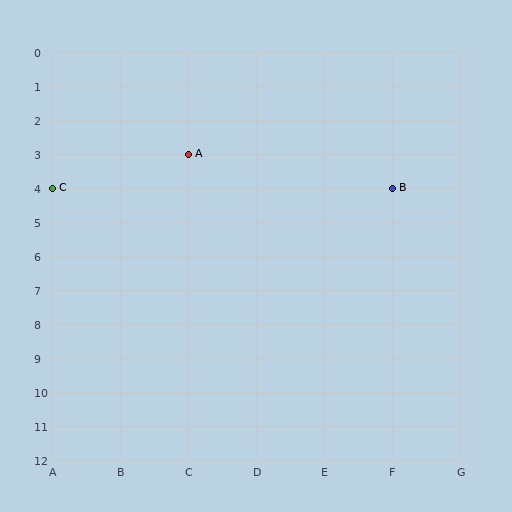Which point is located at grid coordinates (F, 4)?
Point B is at (F, 4).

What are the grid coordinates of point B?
Point B is at grid coordinates (F, 4).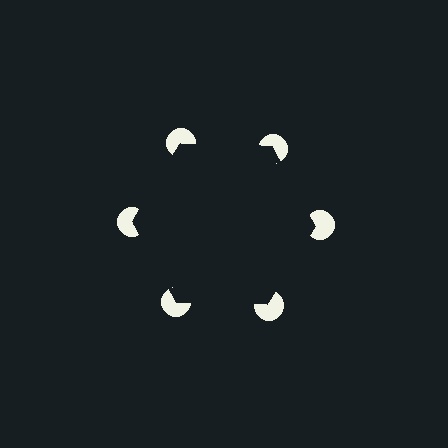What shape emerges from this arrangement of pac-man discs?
An illusory hexagon — its edges are inferred from the aligned wedge cuts in the pac-man discs, not physically drawn.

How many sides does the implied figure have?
6 sides.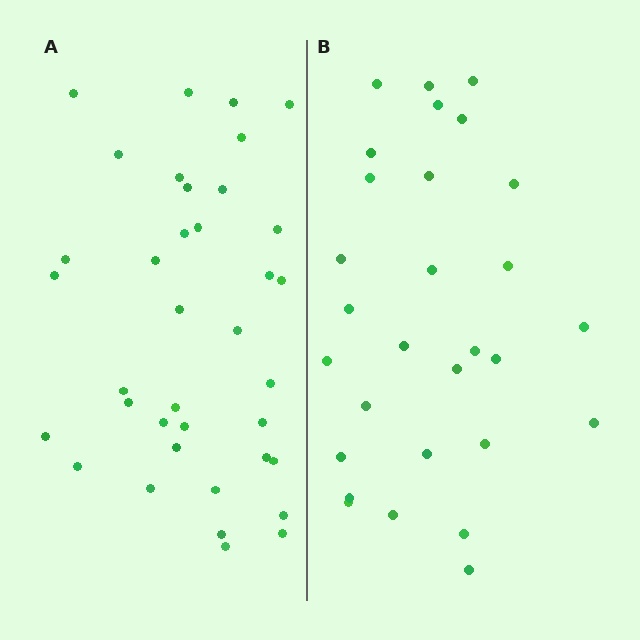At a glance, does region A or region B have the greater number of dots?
Region A (the left region) has more dots.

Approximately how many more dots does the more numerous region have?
Region A has roughly 8 or so more dots than region B.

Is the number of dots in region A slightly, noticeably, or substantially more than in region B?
Region A has noticeably more, but not dramatically so. The ratio is roughly 1.3 to 1.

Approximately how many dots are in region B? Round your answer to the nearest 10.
About 30 dots. (The exact count is 29, which rounds to 30.)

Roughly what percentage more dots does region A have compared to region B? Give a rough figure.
About 30% more.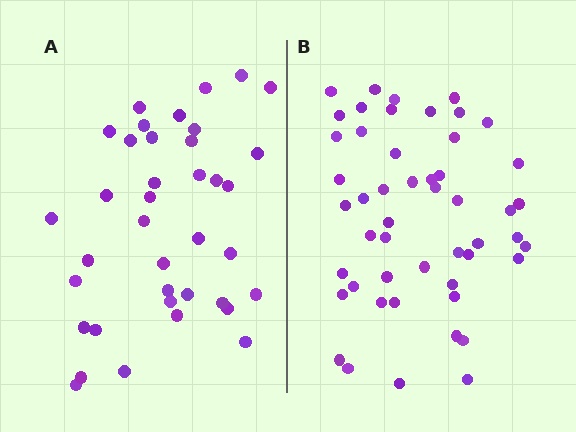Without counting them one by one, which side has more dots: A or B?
Region B (the right region) has more dots.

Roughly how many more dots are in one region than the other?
Region B has roughly 12 or so more dots than region A.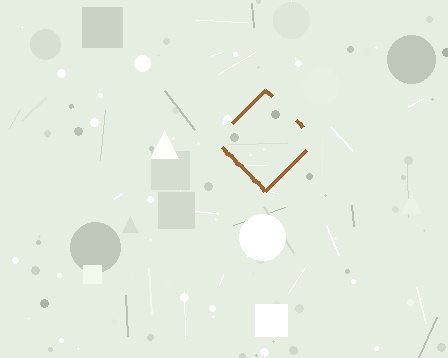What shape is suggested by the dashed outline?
The dashed outline suggests a diamond.